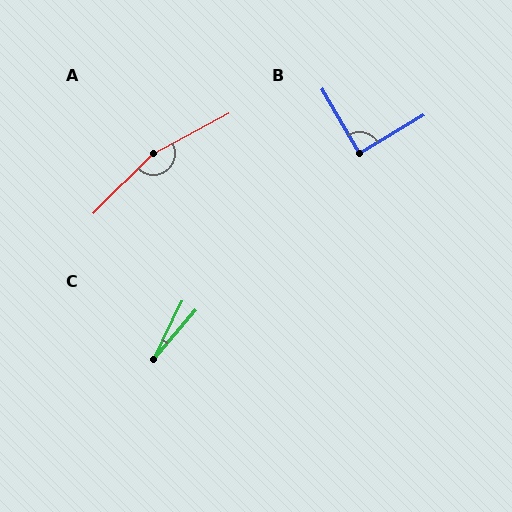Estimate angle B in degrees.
Approximately 89 degrees.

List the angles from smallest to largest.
C (15°), B (89°), A (163°).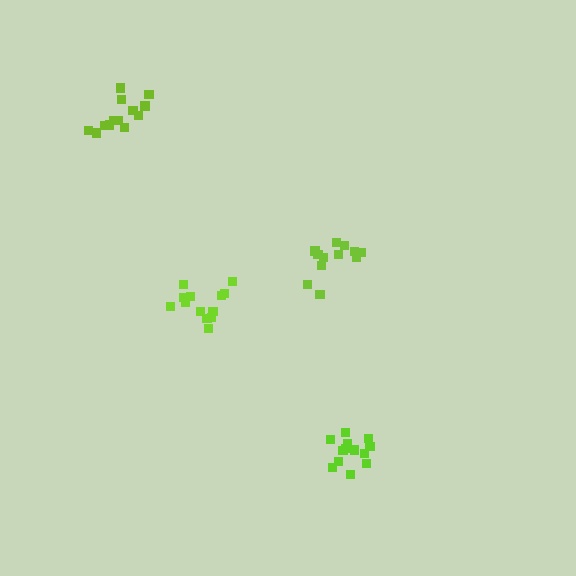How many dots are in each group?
Group 1: 13 dots, Group 2: 13 dots, Group 3: 12 dots, Group 4: 13 dots (51 total).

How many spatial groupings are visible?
There are 4 spatial groupings.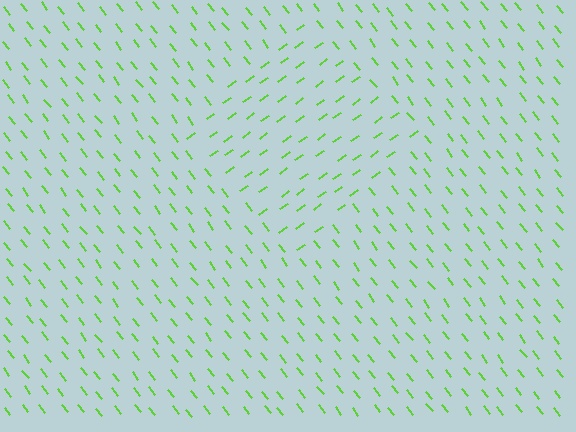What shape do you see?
I see a diamond.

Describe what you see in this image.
The image is filled with small lime line segments. A diamond region in the image has lines oriented differently from the surrounding lines, creating a visible texture boundary.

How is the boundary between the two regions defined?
The boundary is defined purely by a change in line orientation (approximately 87 degrees difference). All lines are the same color and thickness.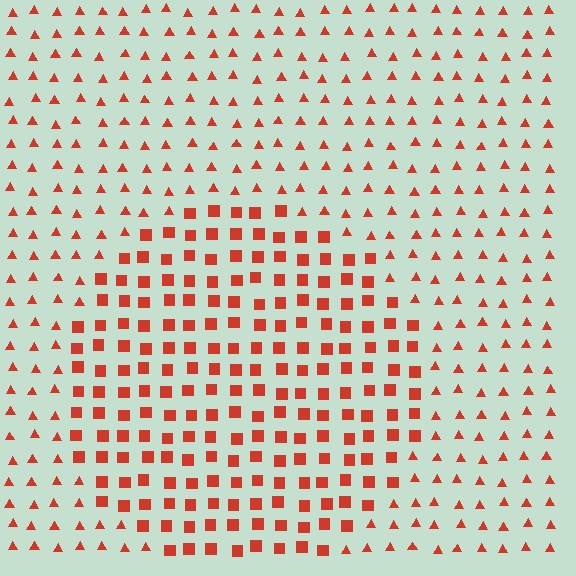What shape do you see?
I see a circle.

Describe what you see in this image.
The image is filled with small red elements arranged in a uniform grid. A circle-shaped region contains squares, while the surrounding area contains triangles. The boundary is defined purely by the change in element shape.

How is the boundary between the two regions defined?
The boundary is defined by a change in element shape: squares inside vs. triangles outside. All elements share the same color and spacing.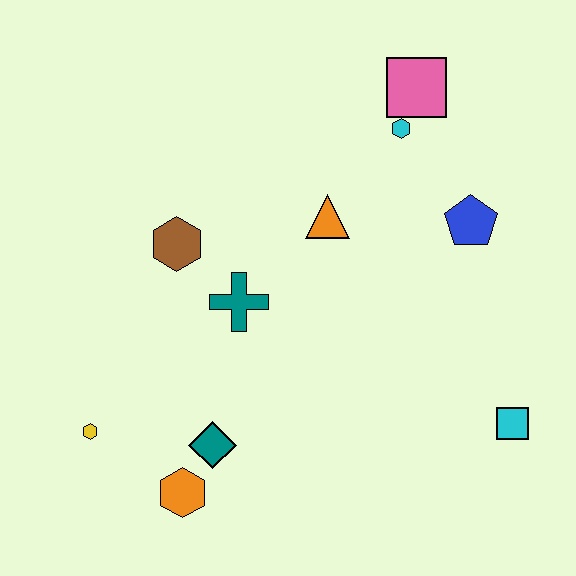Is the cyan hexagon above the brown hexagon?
Yes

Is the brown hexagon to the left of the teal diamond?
Yes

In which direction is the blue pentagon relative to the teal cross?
The blue pentagon is to the right of the teal cross.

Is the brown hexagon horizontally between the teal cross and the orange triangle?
No